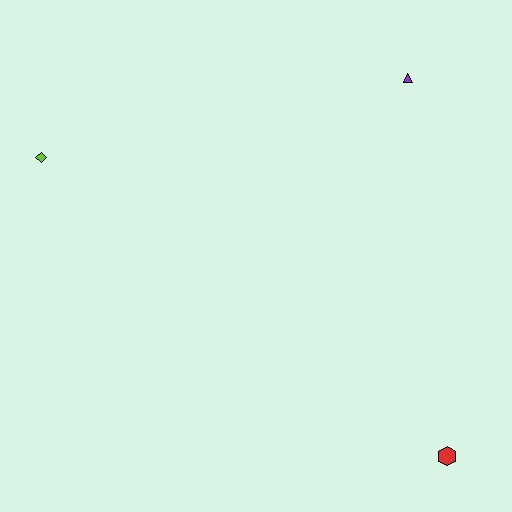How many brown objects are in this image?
There are no brown objects.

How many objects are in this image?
There are 3 objects.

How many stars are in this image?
There are no stars.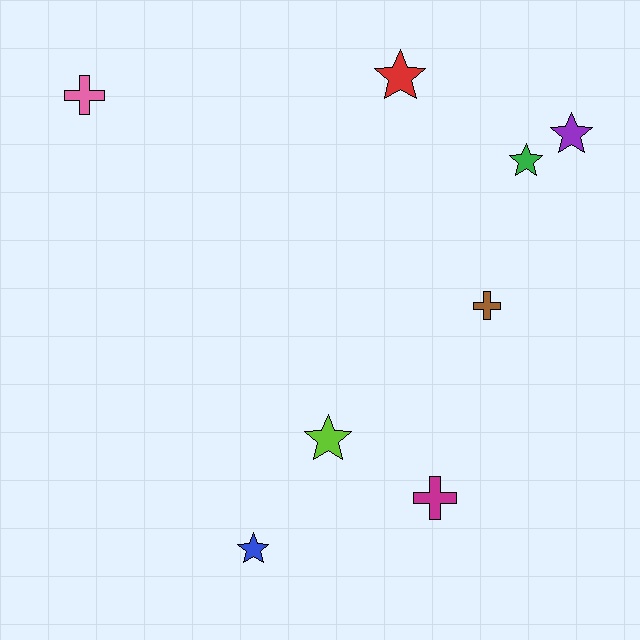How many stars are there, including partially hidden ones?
There are 5 stars.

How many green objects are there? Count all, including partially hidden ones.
There is 1 green object.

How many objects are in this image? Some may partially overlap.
There are 8 objects.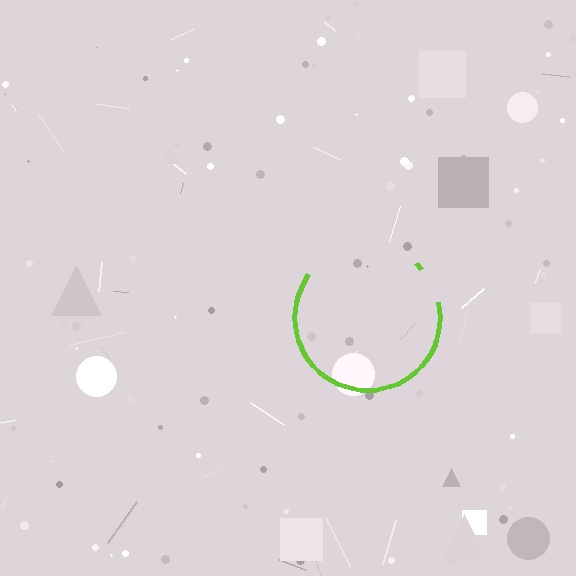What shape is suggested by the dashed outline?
The dashed outline suggests a circle.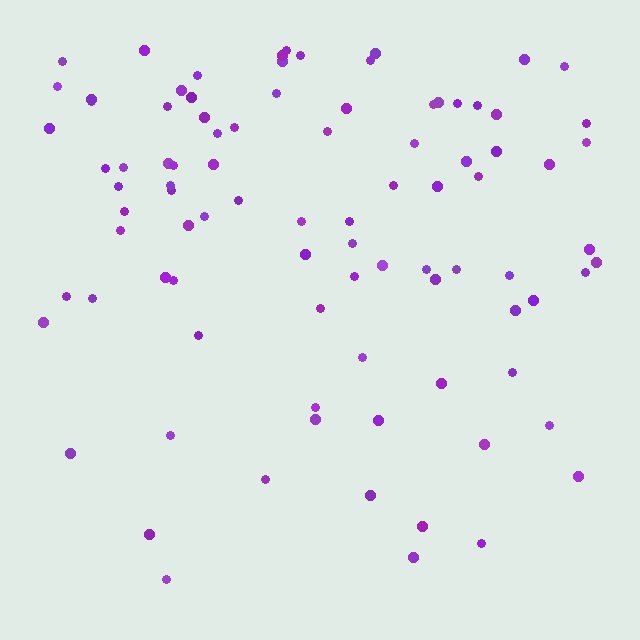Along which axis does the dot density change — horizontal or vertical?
Vertical.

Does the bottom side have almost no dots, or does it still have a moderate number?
Still a moderate number, just noticeably fewer than the top.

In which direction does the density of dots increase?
From bottom to top, with the top side densest.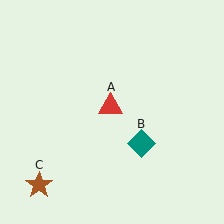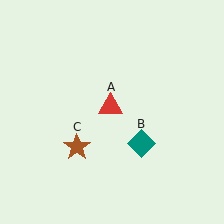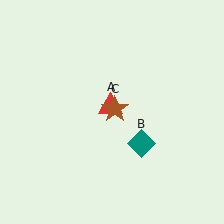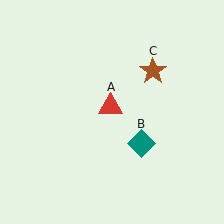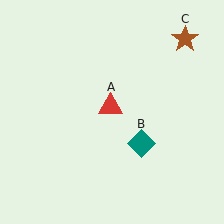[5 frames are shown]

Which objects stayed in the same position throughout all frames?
Red triangle (object A) and teal diamond (object B) remained stationary.